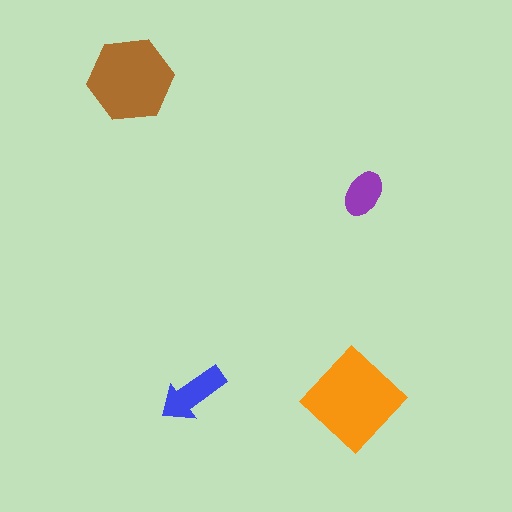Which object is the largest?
The orange diamond.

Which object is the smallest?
The purple ellipse.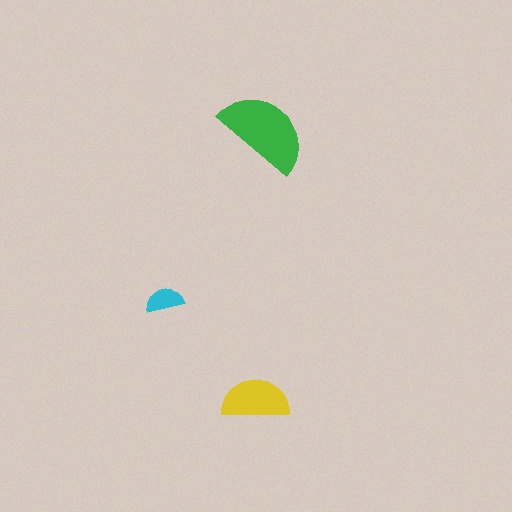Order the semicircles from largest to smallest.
the green one, the yellow one, the cyan one.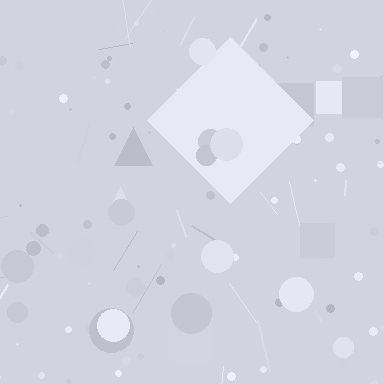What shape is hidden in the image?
A diamond is hidden in the image.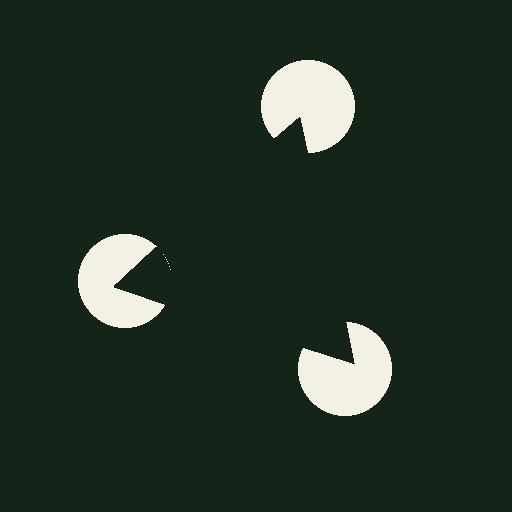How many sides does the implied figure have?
3 sides.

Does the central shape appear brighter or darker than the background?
It typically appears slightly darker than the background, even though no actual brightness change is drawn.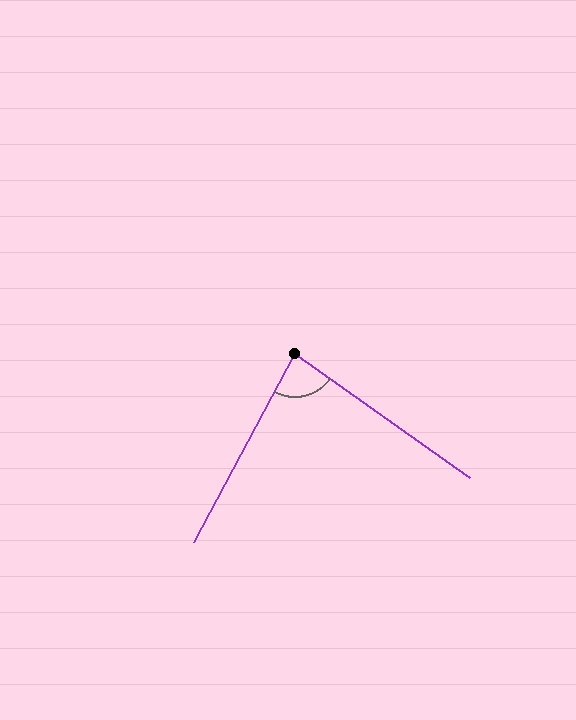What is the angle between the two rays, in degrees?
Approximately 83 degrees.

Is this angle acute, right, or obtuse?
It is acute.